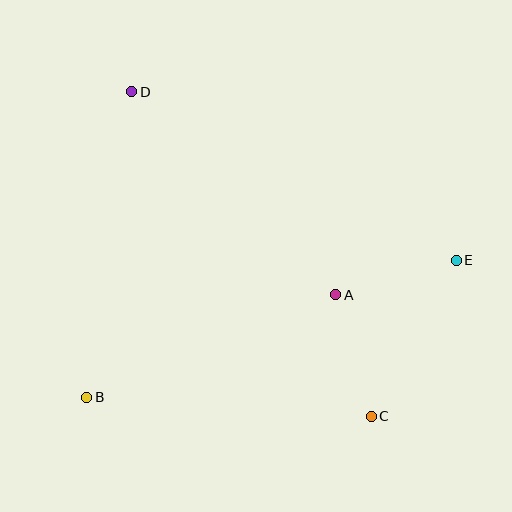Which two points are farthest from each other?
Points C and D are farthest from each other.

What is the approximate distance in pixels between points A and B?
The distance between A and B is approximately 270 pixels.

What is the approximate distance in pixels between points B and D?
The distance between B and D is approximately 309 pixels.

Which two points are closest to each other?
Points A and E are closest to each other.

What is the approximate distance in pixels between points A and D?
The distance between A and D is approximately 288 pixels.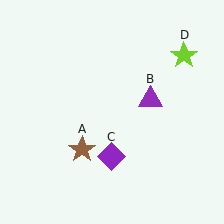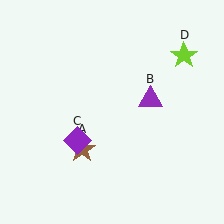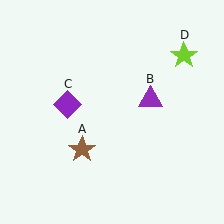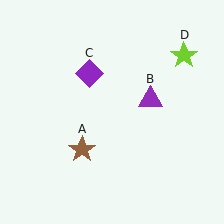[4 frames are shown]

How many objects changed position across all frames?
1 object changed position: purple diamond (object C).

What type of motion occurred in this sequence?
The purple diamond (object C) rotated clockwise around the center of the scene.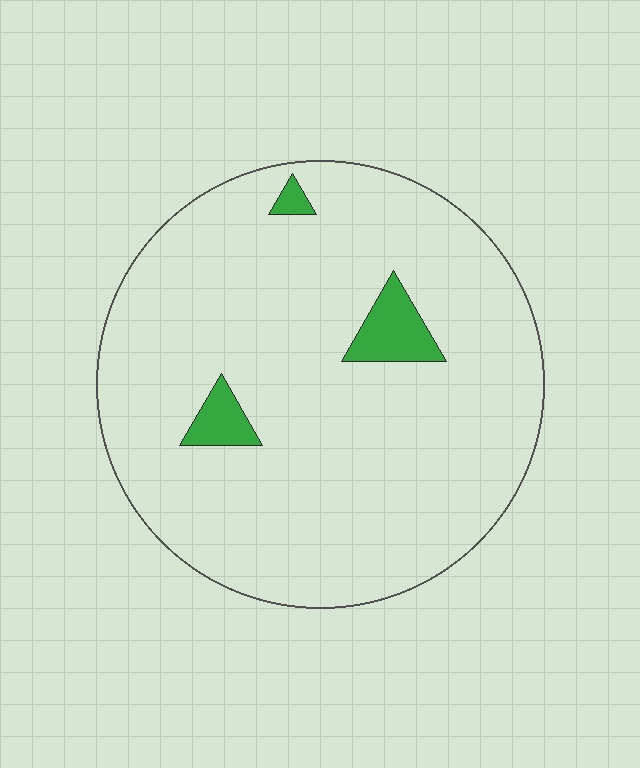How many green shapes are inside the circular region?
3.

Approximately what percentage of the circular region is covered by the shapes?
Approximately 5%.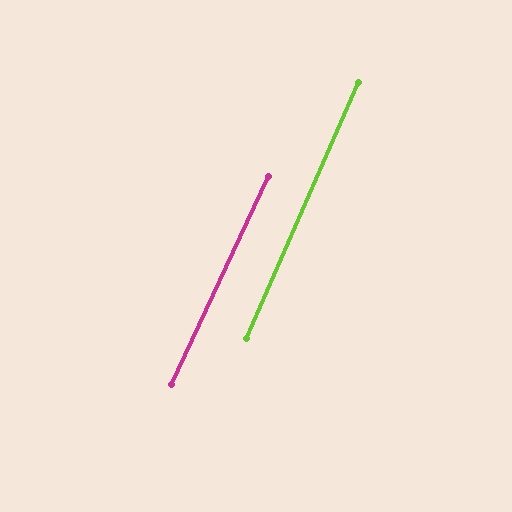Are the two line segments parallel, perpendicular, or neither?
Parallel — their directions differ by only 1.5°.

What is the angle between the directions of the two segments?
Approximately 1 degree.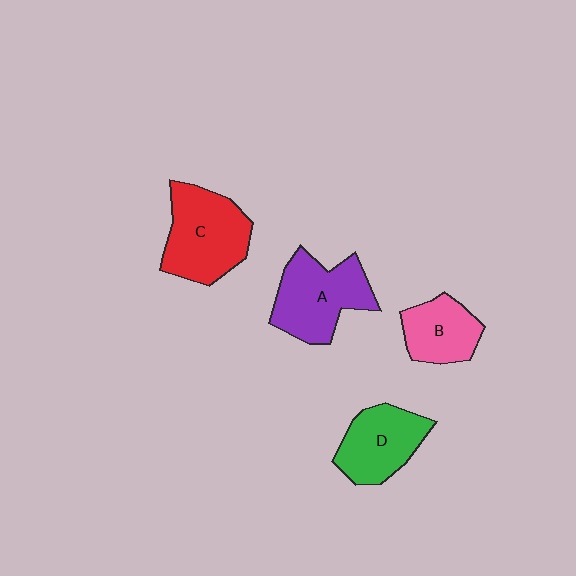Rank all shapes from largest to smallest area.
From largest to smallest: C (red), A (purple), D (green), B (pink).